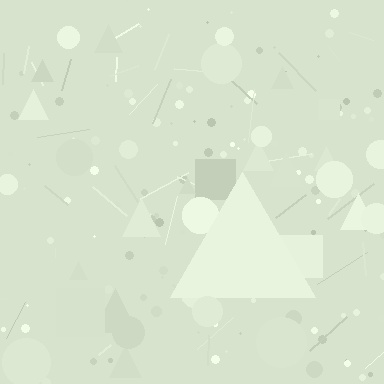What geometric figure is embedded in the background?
A triangle is embedded in the background.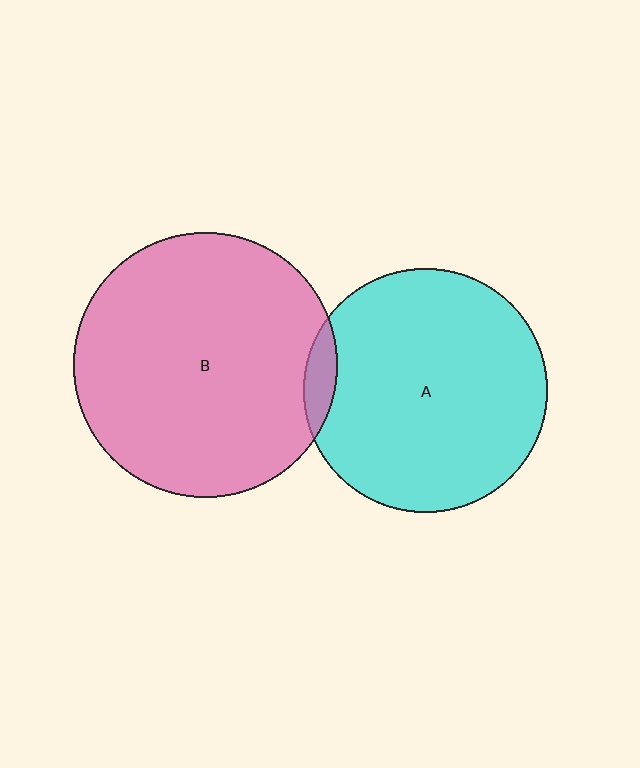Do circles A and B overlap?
Yes.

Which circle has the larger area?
Circle B (pink).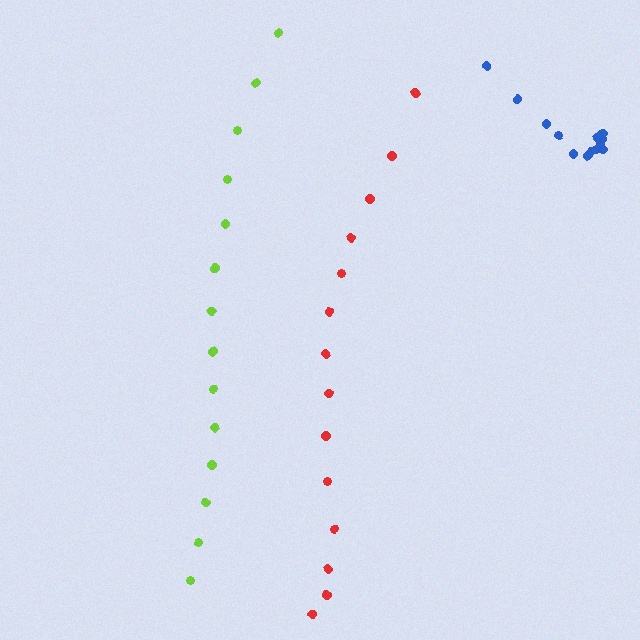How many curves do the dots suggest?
There are 3 distinct paths.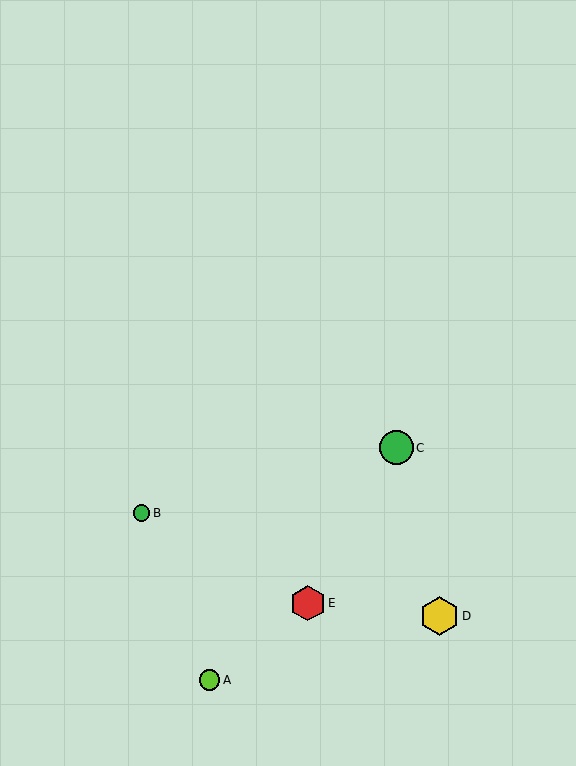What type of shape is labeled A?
Shape A is a lime circle.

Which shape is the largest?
The yellow hexagon (labeled D) is the largest.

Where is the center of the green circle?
The center of the green circle is at (142, 513).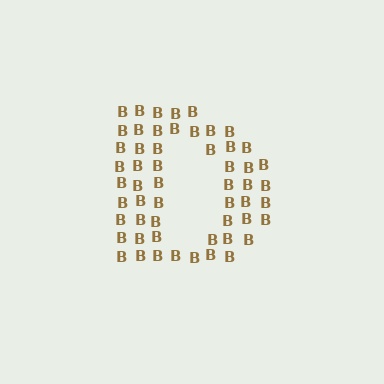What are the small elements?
The small elements are letter B's.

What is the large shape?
The large shape is the letter D.